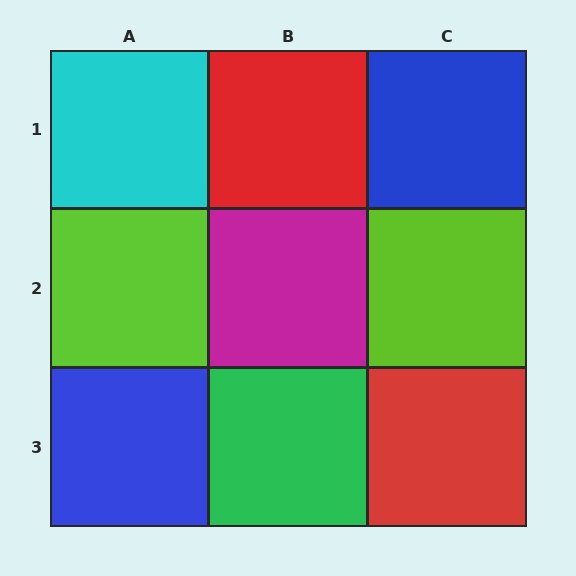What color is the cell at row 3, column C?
Red.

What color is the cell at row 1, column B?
Red.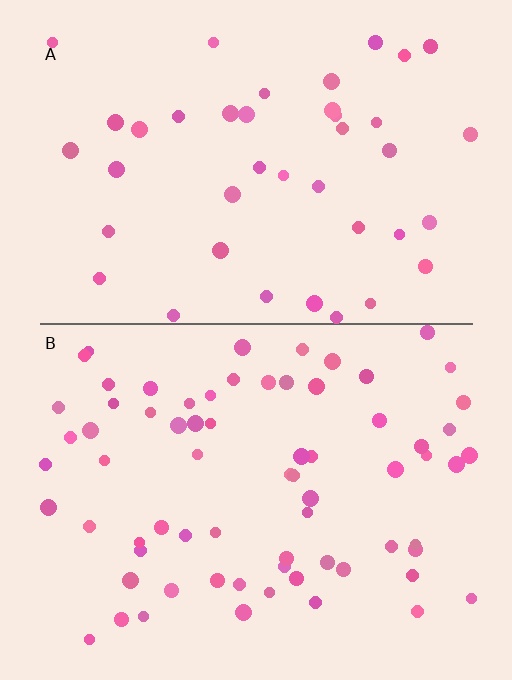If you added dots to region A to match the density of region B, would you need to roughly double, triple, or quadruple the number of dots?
Approximately double.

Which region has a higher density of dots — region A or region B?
B (the bottom).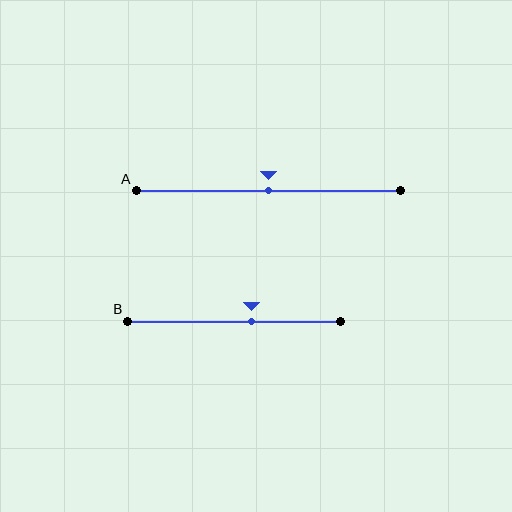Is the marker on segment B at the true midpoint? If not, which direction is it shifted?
No, the marker on segment B is shifted to the right by about 8% of the segment length.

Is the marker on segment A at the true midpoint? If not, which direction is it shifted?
Yes, the marker on segment A is at the true midpoint.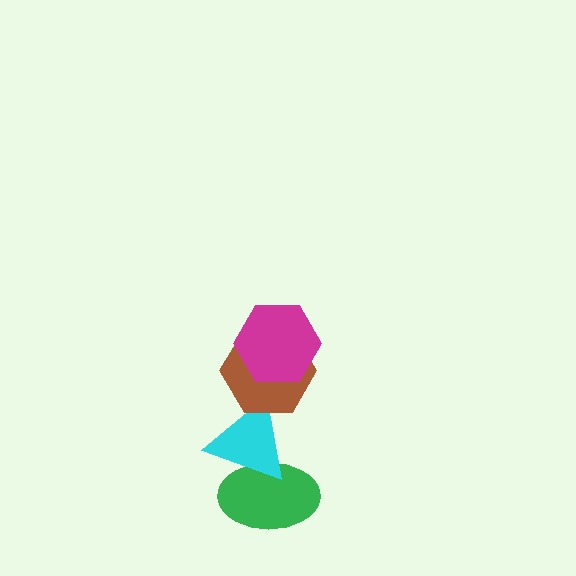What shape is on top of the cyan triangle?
The brown hexagon is on top of the cyan triangle.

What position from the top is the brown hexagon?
The brown hexagon is 2nd from the top.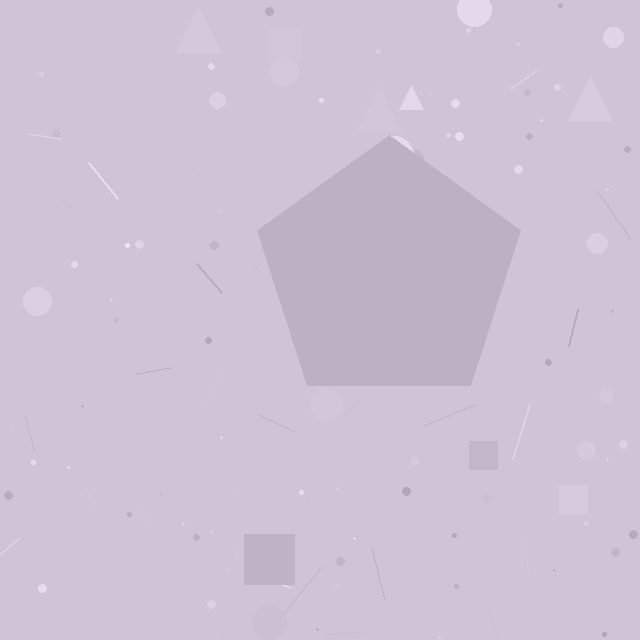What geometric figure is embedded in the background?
A pentagon is embedded in the background.